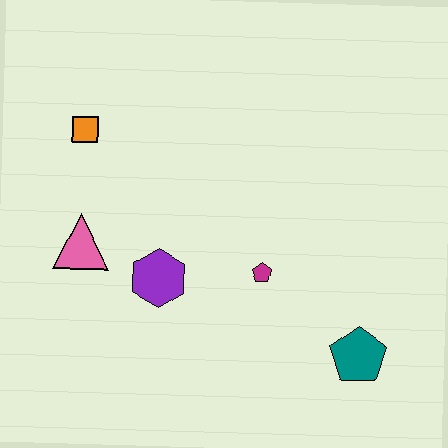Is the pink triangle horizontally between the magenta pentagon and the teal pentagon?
No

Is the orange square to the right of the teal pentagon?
No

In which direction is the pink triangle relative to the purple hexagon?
The pink triangle is to the left of the purple hexagon.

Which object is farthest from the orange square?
The teal pentagon is farthest from the orange square.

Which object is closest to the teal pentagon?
The magenta pentagon is closest to the teal pentagon.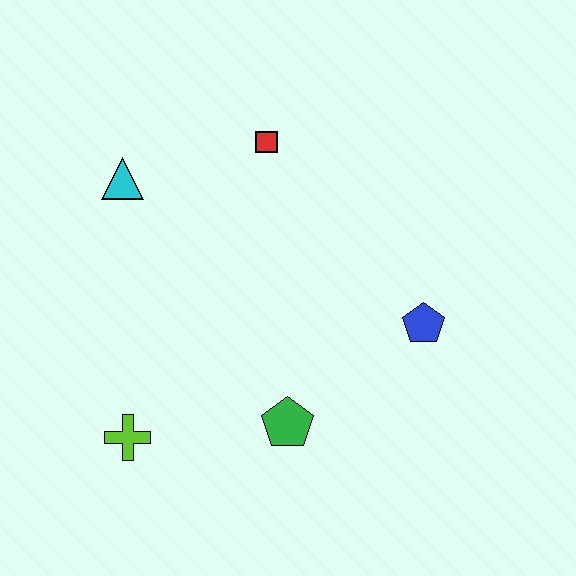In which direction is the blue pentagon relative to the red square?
The blue pentagon is below the red square.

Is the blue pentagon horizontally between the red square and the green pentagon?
No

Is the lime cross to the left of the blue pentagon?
Yes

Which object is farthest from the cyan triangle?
The blue pentagon is farthest from the cyan triangle.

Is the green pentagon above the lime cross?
Yes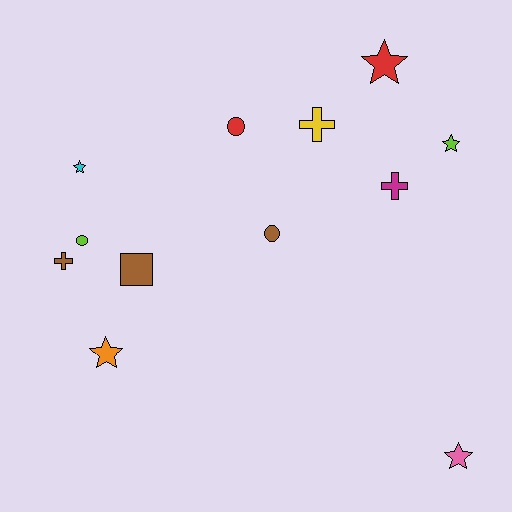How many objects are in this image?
There are 12 objects.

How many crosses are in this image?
There are 3 crosses.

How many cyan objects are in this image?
There is 1 cyan object.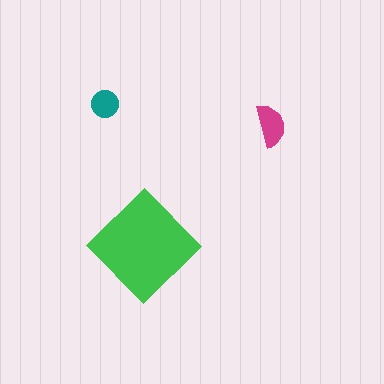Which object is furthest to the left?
The teal circle is leftmost.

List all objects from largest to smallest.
The green diamond, the magenta semicircle, the teal circle.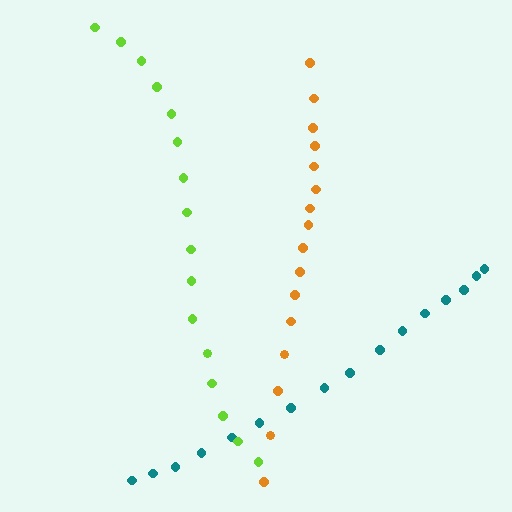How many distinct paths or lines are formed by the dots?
There are 3 distinct paths.